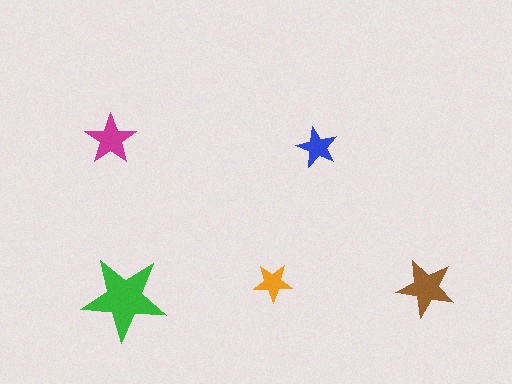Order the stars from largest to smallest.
the green one, the brown one, the magenta one, the blue one, the orange one.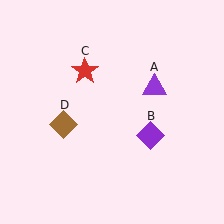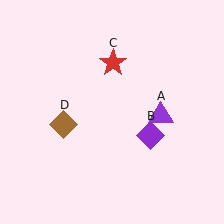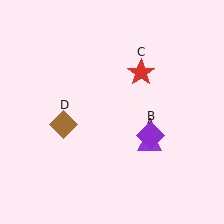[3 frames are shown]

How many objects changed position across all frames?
2 objects changed position: purple triangle (object A), red star (object C).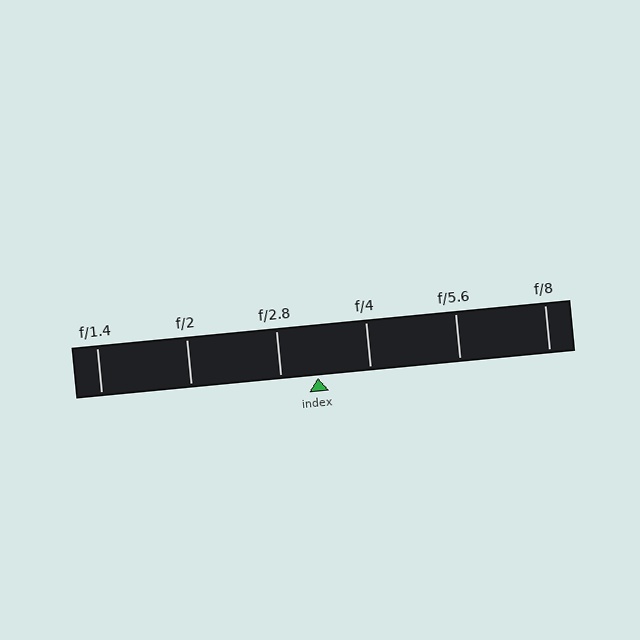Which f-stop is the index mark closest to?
The index mark is closest to f/2.8.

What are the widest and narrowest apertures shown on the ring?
The widest aperture shown is f/1.4 and the narrowest is f/8.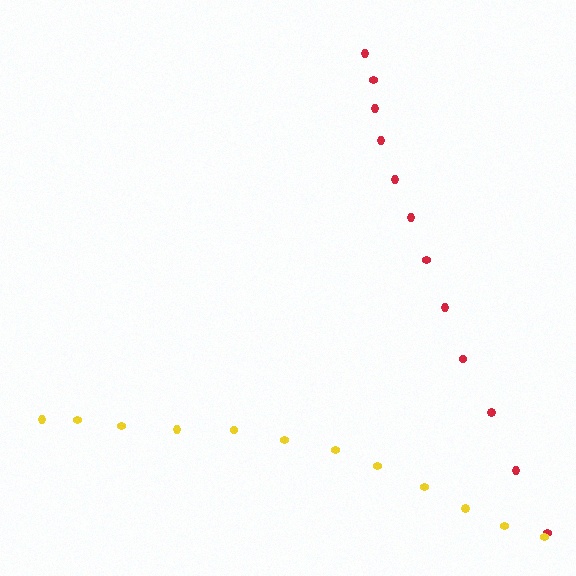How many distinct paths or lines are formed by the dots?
There are 2 distinct paths.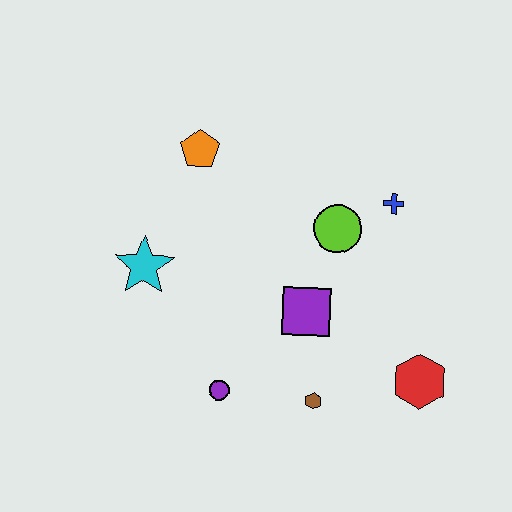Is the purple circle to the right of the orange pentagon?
Yes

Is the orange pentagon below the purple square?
No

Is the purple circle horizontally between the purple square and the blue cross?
No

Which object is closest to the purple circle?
The brown hexagon is closest to the purple circle.